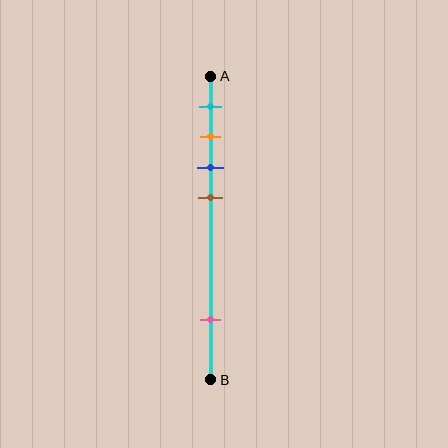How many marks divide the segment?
There are 5 marks dividing the segment.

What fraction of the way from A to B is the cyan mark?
The cyan mark is approximately 10% (0.1) of the way from A to B.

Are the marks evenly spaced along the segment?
No, the marks are not evenly spaced.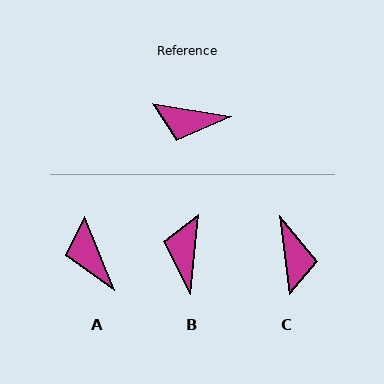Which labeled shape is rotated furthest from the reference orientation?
C, about 106 degrees away.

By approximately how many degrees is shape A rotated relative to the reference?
Approximately 59 degrees clockwise.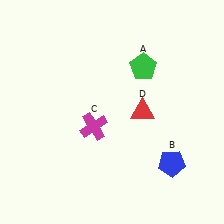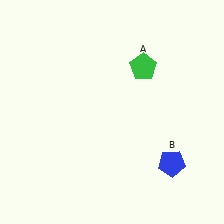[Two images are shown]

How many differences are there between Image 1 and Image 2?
There are 2 differences between the two images.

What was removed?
The red triangle (D), the magenta cross (C) were removed in Image 2.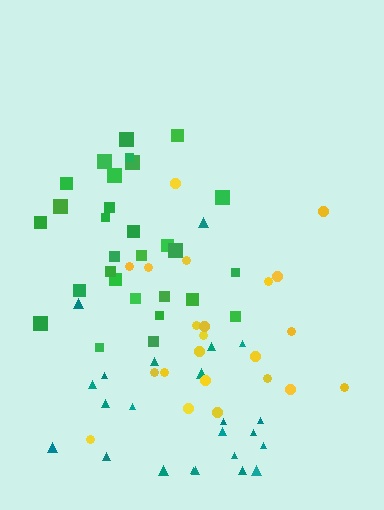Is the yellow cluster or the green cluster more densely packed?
Green.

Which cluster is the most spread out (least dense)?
Yellow.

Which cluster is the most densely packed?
Green.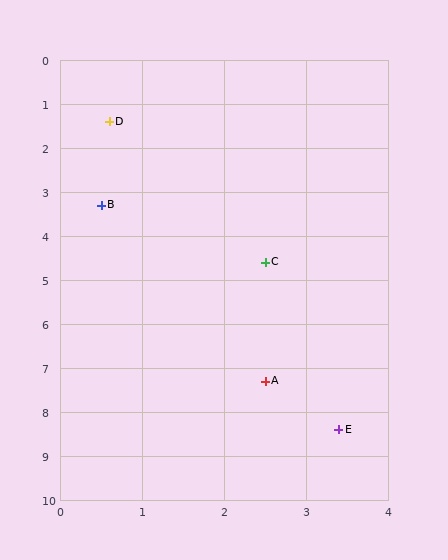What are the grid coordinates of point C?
Point C is at approximately (2.5, 4.6).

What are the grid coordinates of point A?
Point A is at approximately (2.5, 7.3).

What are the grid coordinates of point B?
Point B is at approximately (0.5, 3.3).